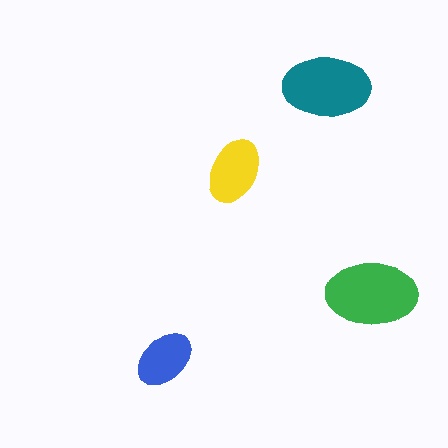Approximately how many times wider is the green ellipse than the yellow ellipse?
About 1.5 times wider.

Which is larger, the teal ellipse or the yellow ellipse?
The teal one.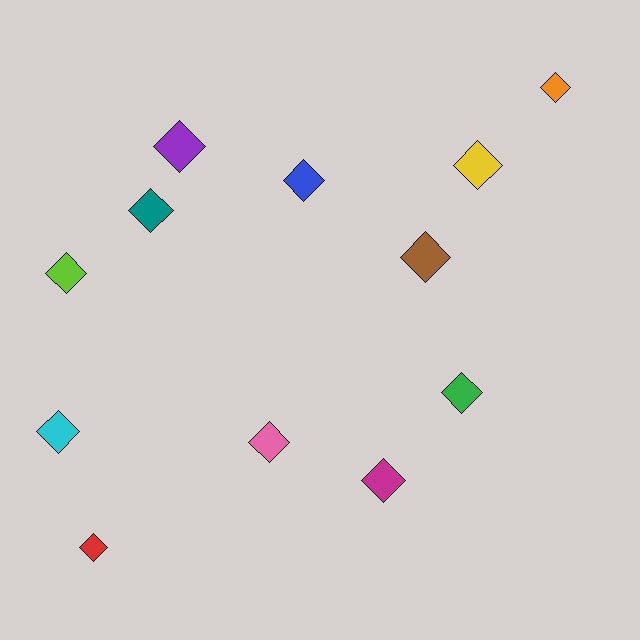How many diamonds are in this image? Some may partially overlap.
There are 12 diamonds.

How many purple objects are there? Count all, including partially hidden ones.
There is 1 purple object.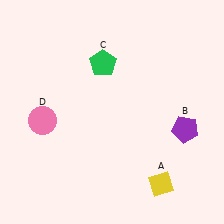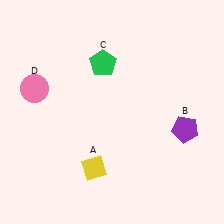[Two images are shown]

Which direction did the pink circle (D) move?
The pink circle (D) moved up.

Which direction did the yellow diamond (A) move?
The yellow diamond (A) moved left.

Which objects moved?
The objects that moved are: the yellow diamond (A), the pink circle (D).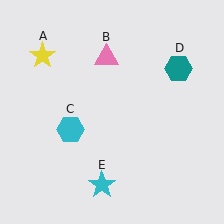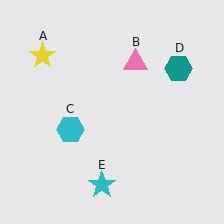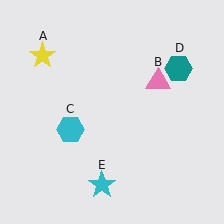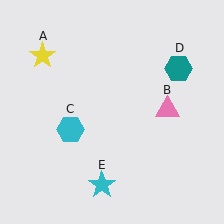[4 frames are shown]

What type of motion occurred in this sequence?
The pink triangle (object B) rotated clockwise around the center of the scene.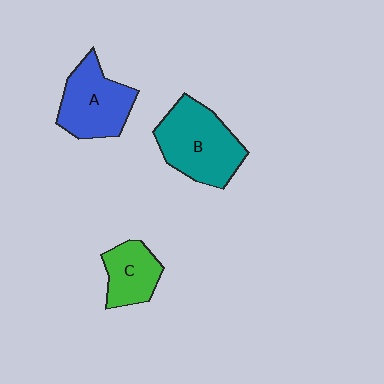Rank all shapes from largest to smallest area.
From largest to smallest: B (teal), A (blue), C (green).